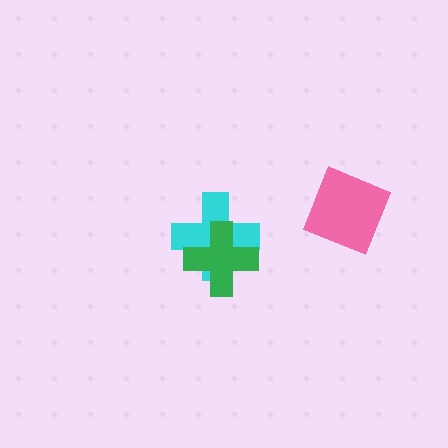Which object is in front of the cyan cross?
The green cross is in front of the cyan cross.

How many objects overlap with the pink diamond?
0 objects overlap with the pink diamond.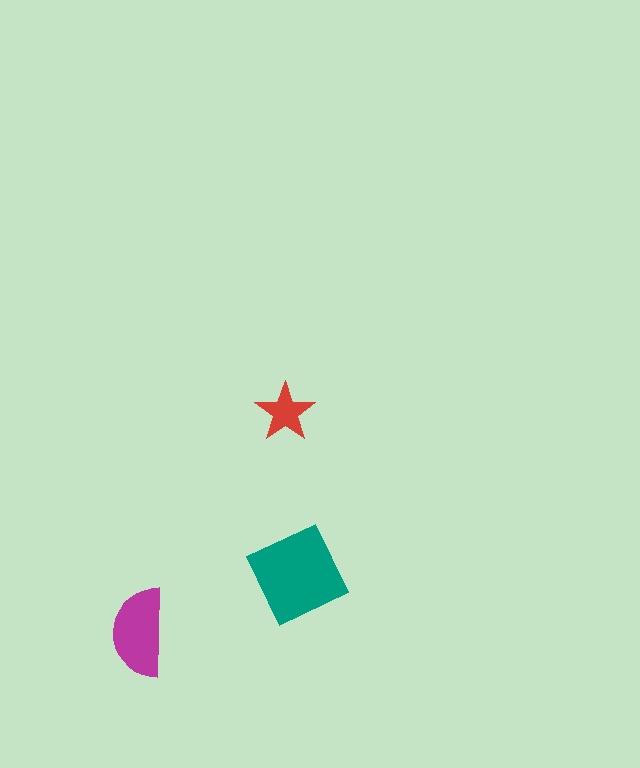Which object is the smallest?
The red star.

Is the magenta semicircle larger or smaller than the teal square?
Smaller.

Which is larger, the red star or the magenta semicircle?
The magenta semicircle.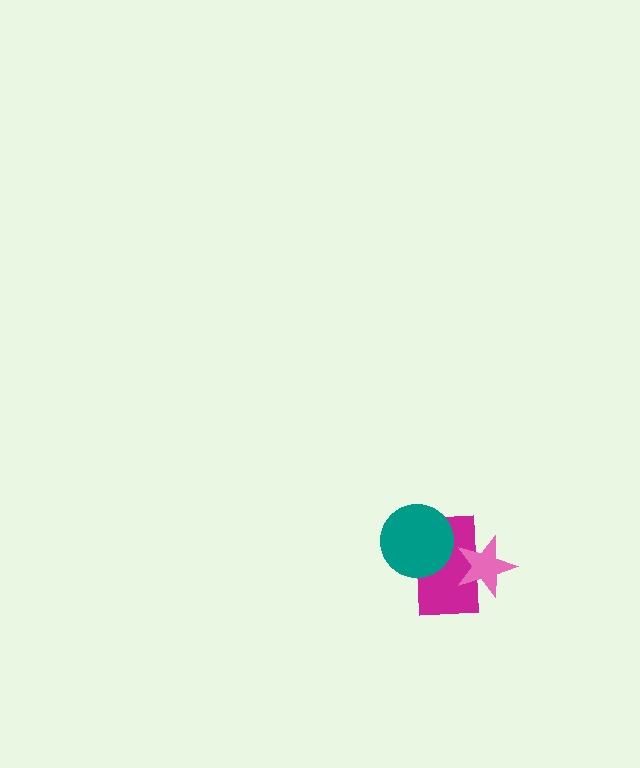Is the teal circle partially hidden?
No, no other shape covers it.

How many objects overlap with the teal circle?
1 object overlaps with the teal circle.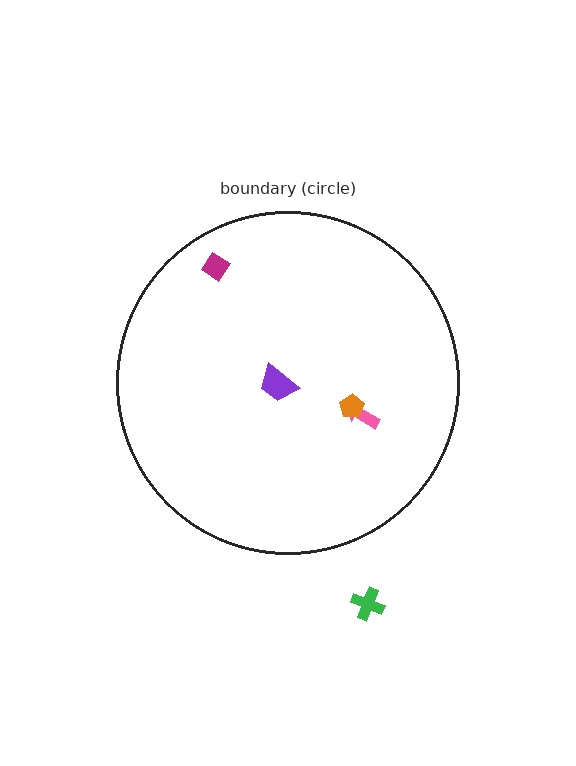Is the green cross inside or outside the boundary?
Outside.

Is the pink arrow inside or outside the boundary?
Inside.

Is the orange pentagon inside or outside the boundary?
Inside.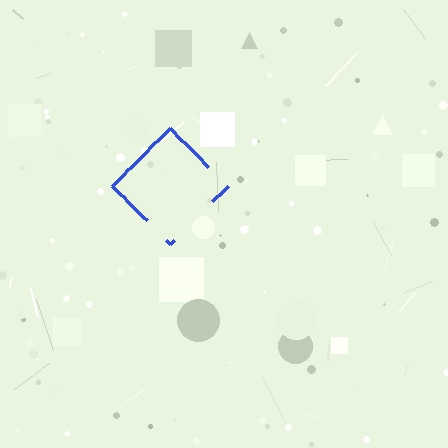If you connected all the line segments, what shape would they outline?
They would outline a diamond.